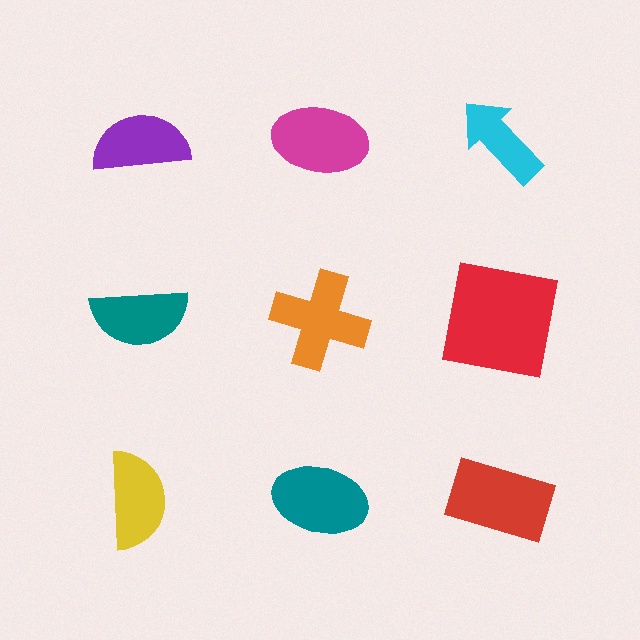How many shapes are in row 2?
3 shapes.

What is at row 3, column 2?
A teal ellipse.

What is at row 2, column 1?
A teal semicircle.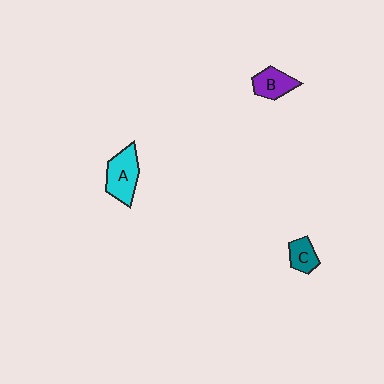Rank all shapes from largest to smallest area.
From largest to smallest: A (cyan), B (purple), C (teal).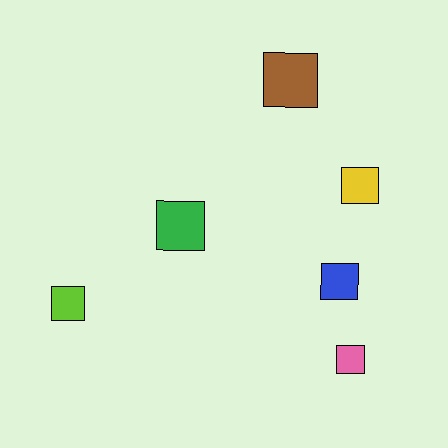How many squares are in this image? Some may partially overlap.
There are 6 squares.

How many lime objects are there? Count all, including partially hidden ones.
There is 1 lime object.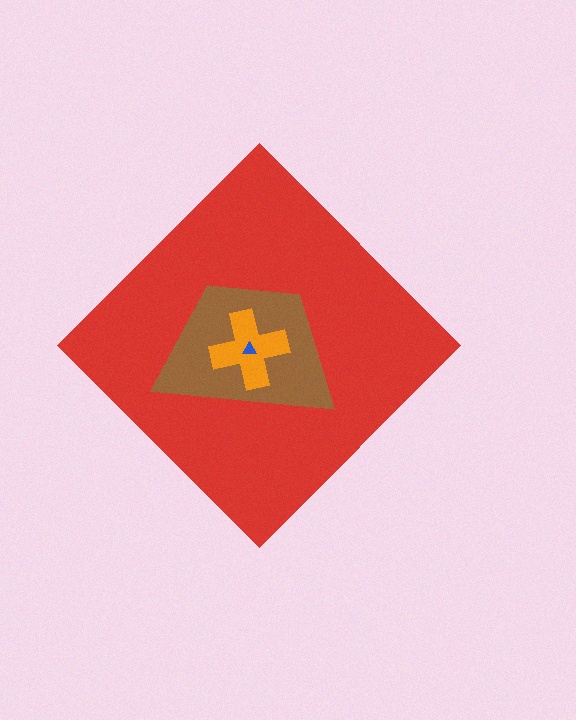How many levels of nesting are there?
4.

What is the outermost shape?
The red diamond.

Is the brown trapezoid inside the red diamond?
Yes.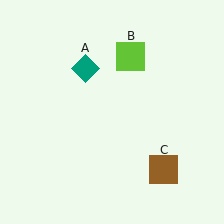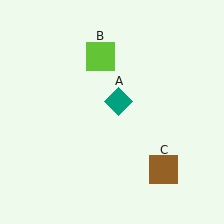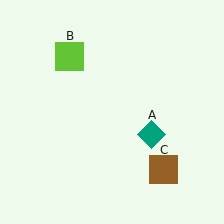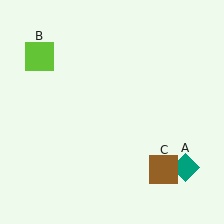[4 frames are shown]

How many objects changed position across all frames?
2 objects changed position: teal diamond (object A), lime square (object B).